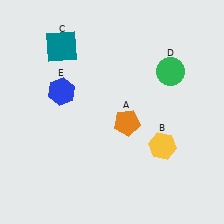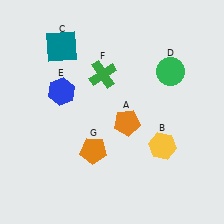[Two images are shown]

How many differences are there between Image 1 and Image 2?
There are 2 differences between the two images.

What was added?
A green cross (F), an orange pentagon (G) were added in Image 2.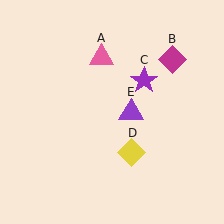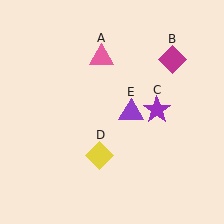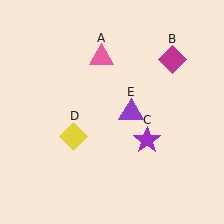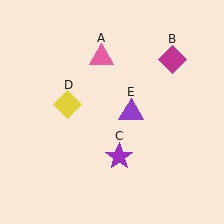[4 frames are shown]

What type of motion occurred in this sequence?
The purple star (object C), yellow diamond (object D) rotated clockwise around the center of the scene.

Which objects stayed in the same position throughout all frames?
Pink triangle (object A) and magenta diamond (object B) and purple triangle (object E) remained stationary.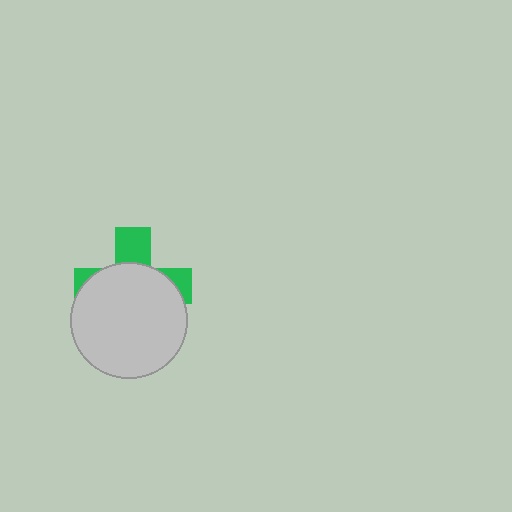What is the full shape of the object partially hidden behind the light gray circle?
The partially hidden object is a green cross.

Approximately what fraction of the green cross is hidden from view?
Roughly 68% of the green cross is hidden behind the light gray circle.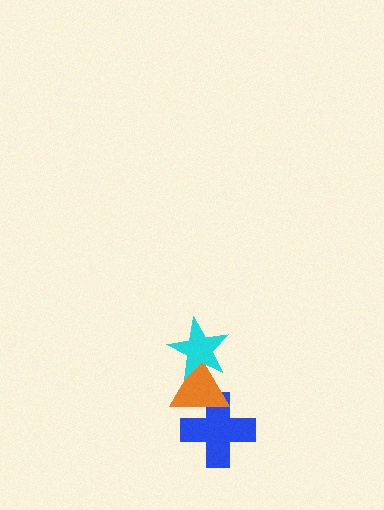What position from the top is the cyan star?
The cyan star is 1st from the top.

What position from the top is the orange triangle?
The orange triangle is 2nd from the top.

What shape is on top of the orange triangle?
The cyan star is on top of the orange triangle.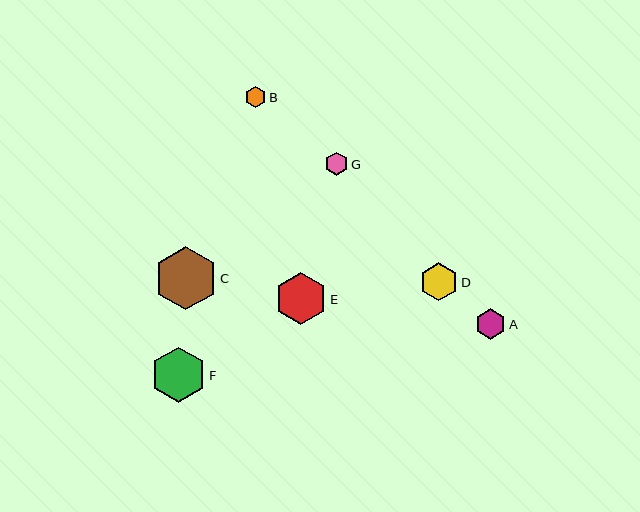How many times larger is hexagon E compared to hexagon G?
Hexagon E is approximately 2.2 times the size of hexagon G.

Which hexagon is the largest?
Hexagon C is the largest with a size of approximately 63 pixels.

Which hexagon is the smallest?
Hexagon B is the smallest with a size of approximately 21 pixels.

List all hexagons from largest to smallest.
From largest to smallest: C, F, E, D, A, G, B.